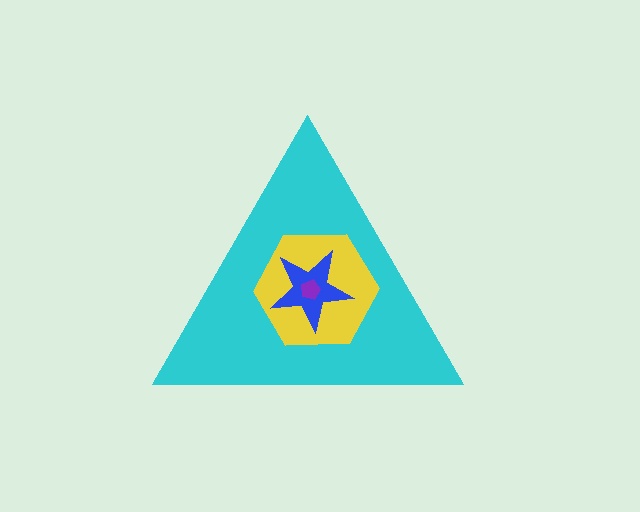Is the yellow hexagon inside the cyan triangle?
Yes.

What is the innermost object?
The purple pentagon.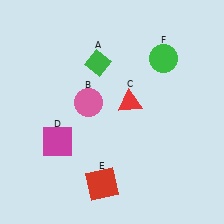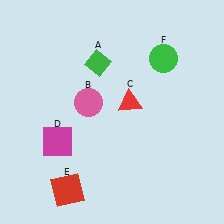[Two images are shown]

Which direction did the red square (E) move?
The red square (E) moved left.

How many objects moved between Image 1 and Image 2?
1 object moved between the two images.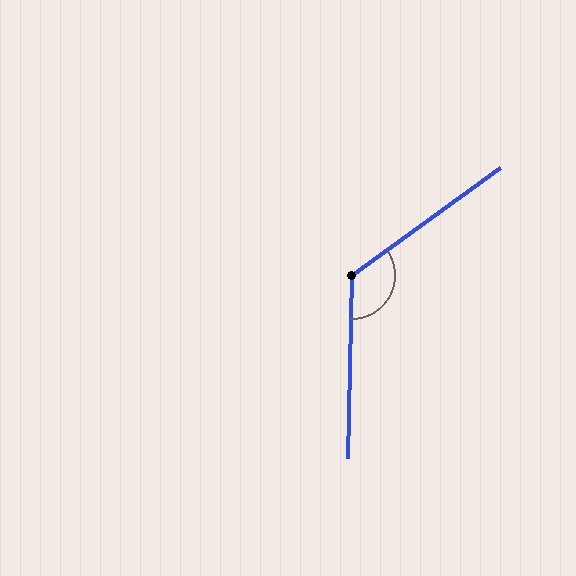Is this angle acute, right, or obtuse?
It is obtuse.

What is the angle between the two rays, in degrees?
Approximately 127 degrees.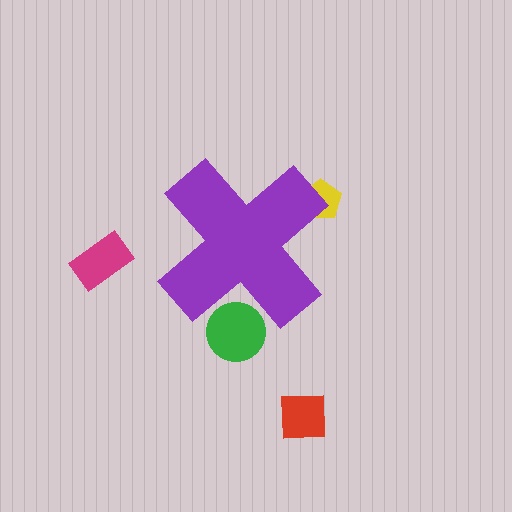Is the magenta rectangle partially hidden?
No, the magenta rectangle is fully visible.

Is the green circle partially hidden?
Yes, the green circle is partially hidden behind the purple cross.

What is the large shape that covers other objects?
A purple cross.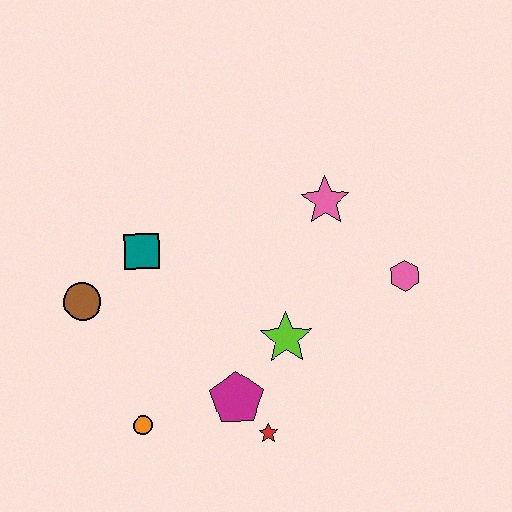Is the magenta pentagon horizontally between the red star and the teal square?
Yes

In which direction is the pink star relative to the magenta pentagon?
The pink star is above the magenta pentagon.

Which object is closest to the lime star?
The magenta pentagon is closest to the lime star.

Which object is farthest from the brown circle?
The pink hexagon is farthest from the brown circle.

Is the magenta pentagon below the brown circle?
Yes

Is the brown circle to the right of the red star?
No